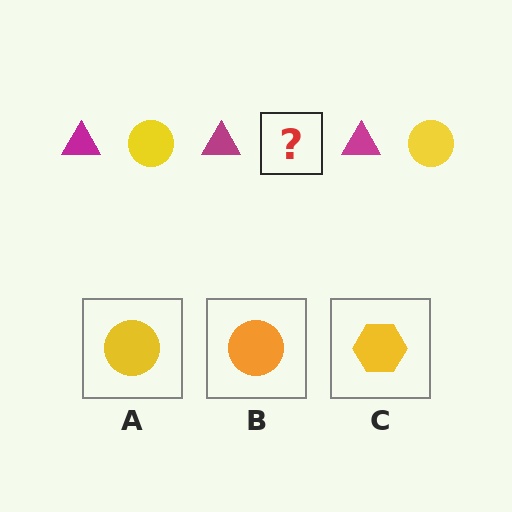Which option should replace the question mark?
Option A.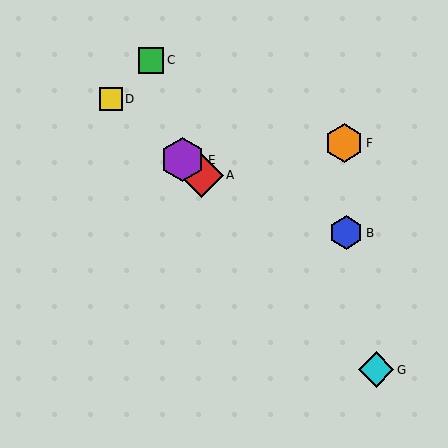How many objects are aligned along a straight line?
3 objects (A, D, E) are aligned along a straight line.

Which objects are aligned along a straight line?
Objects A, D, E are aligned along a straight line.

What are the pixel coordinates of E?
Object E is at (183, 160).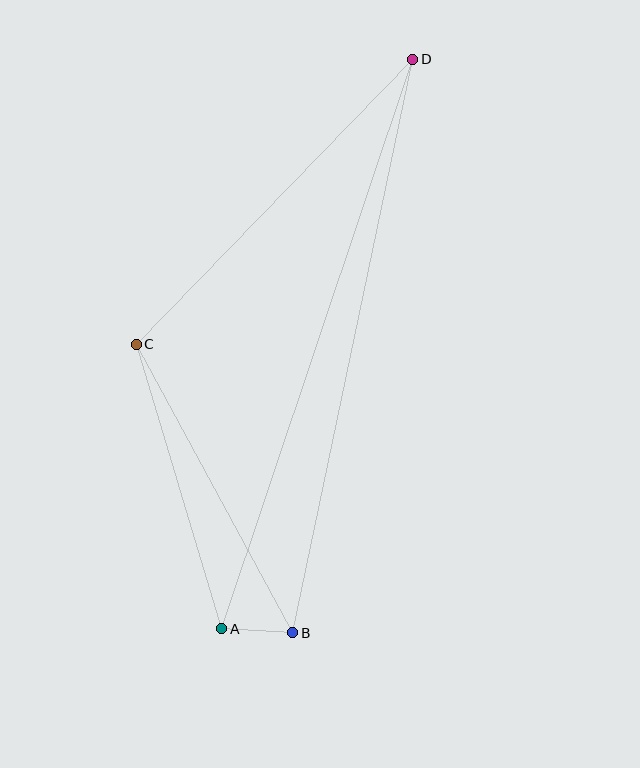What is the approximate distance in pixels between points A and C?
The distance between A and C is approximately 297 pixels.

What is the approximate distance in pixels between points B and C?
The distance between B and C is approximately 328 pixels.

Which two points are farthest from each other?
Points A and D are farthest from each other.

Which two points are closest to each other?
Points A and B are closest to each other.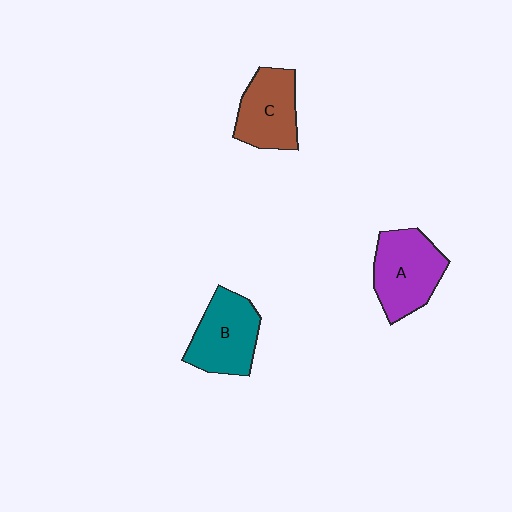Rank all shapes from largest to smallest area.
From largest to smallest: A (purple), B (teal), C (brown).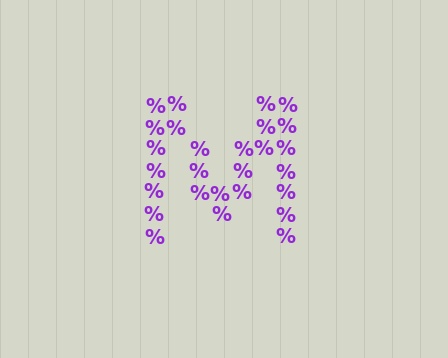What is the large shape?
The large shape is the letter M.